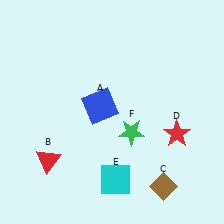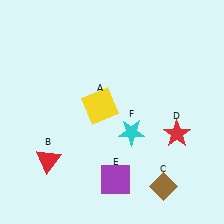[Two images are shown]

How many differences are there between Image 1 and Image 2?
There are 3 differences between the two images.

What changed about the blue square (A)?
In Image 1, A is blue. In Image 2, it changed to yellow.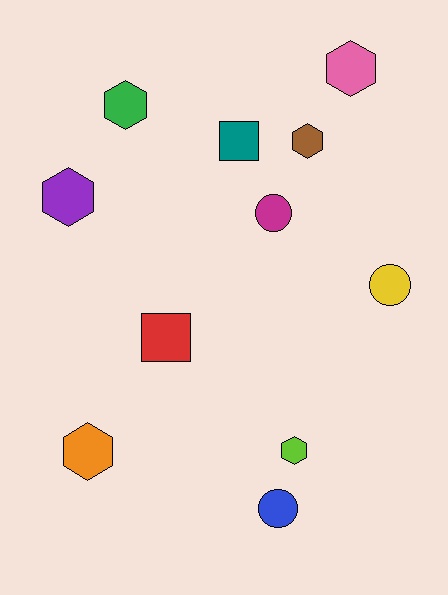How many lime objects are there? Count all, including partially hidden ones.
There is 1 lime object.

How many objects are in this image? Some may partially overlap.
There are 11 objects.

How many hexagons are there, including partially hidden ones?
There are 6 hexagons.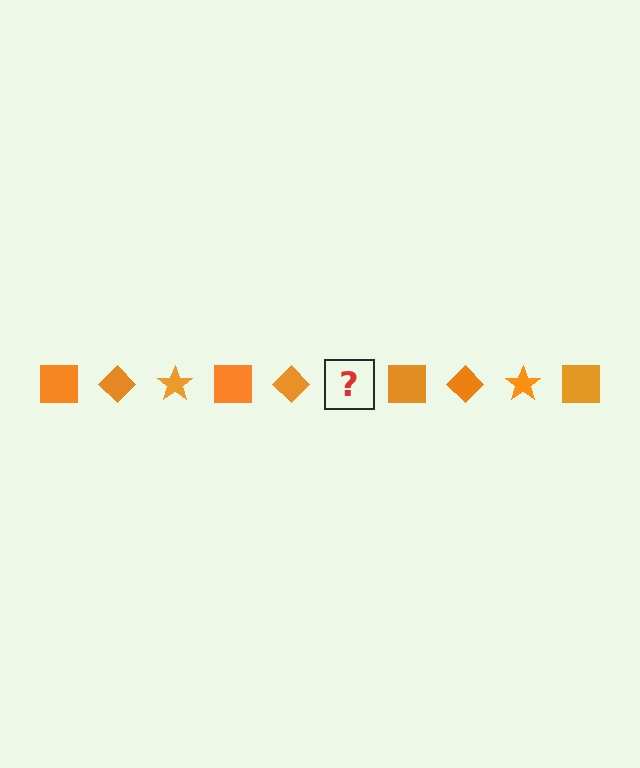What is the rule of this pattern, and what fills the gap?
The rule is that the pattern cycles through square, diamond, star shapes in orange. The gap should be filled with an orange star.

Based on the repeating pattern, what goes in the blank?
The blank should be an orange star.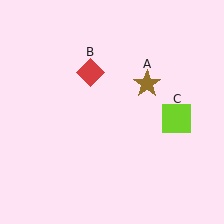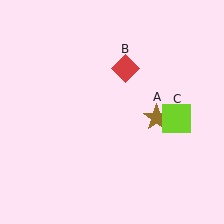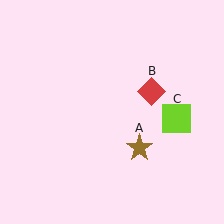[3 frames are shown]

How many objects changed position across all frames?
2 objects changed position: brown star (object A), red diamond (object B).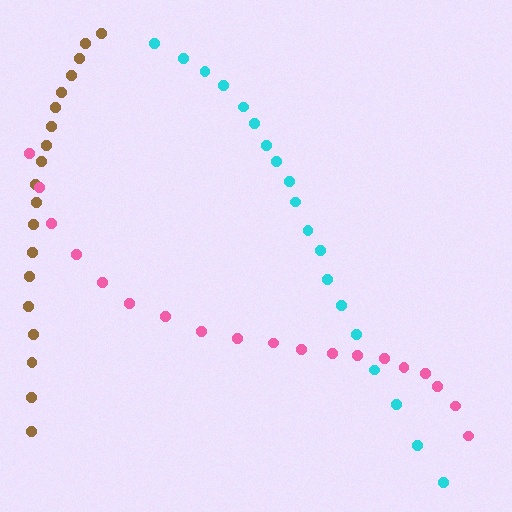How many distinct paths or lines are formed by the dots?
There are 3 distinct paths.